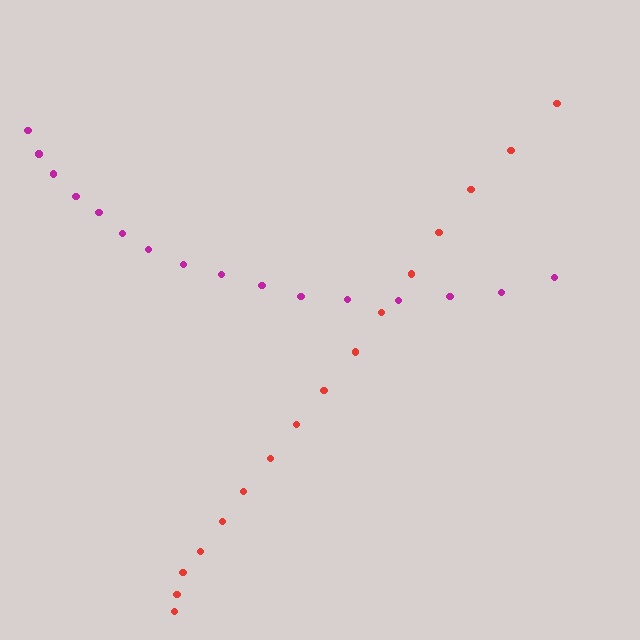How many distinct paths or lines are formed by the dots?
There are 2 distinct paths.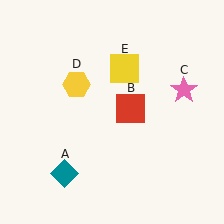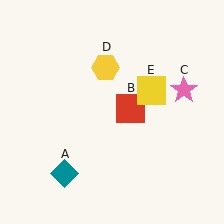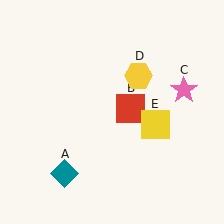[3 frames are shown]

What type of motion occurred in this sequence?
The yellow hexagon (object D), yellow square (object E) rotated clockwise around the center of the scene.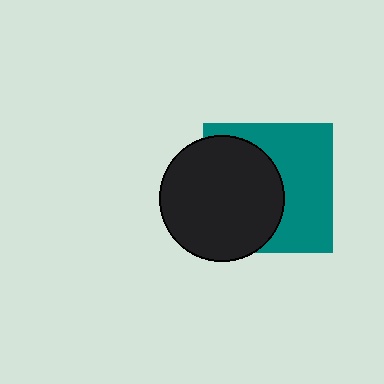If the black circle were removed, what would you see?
You would see the complete teal square.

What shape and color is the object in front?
The object in front is a black circle.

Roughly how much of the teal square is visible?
About half of it is visible (roughly 51%).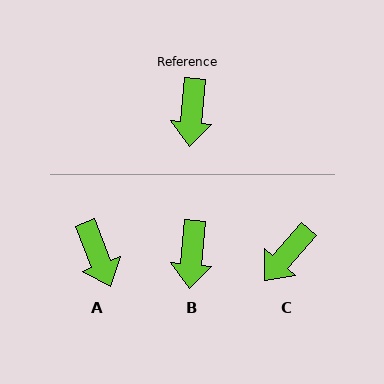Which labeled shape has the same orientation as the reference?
B.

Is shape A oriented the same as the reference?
No, it is off by about 27 degrees.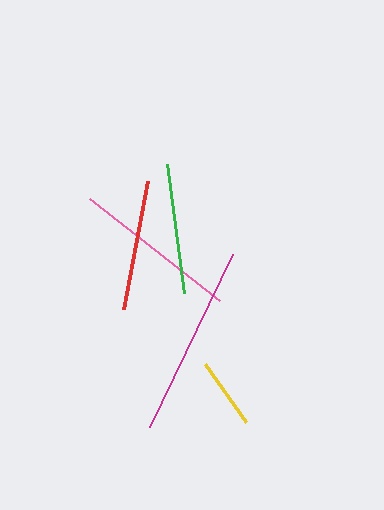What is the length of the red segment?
The red segment is approximately 130 pixels long.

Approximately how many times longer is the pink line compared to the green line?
The pink line is approximately 1.3 times the length of the green line.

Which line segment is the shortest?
The yellow line is the shortest at approximately 71 pixels.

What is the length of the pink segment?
The pink segment is approximately 165 pixels long.